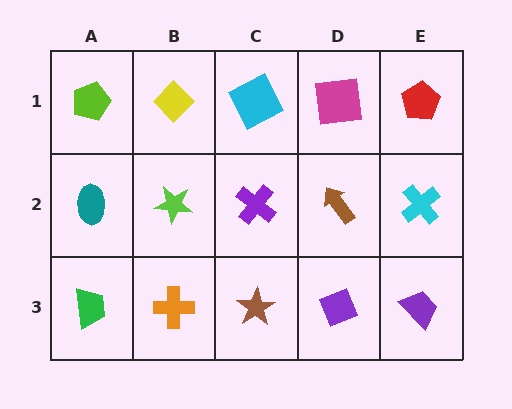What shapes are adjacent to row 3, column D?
A brown arrow (row 2, column D), a brown star (row 3, column C), a purple trapezoid (row 3, column E).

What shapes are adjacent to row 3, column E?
A cyan cross (row 2, column E), a purple diamond (row 3, column D).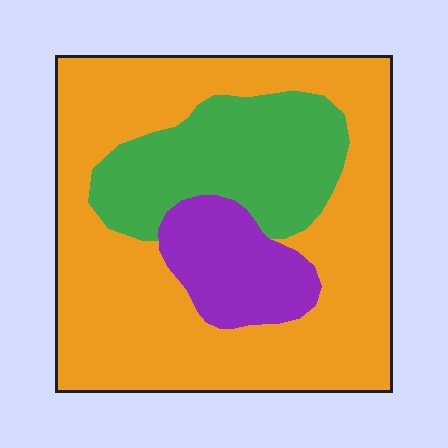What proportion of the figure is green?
Green takes up about one quarter (1/4) of the figure.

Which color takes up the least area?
Purple, at roughly 15%.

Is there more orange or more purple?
Orange.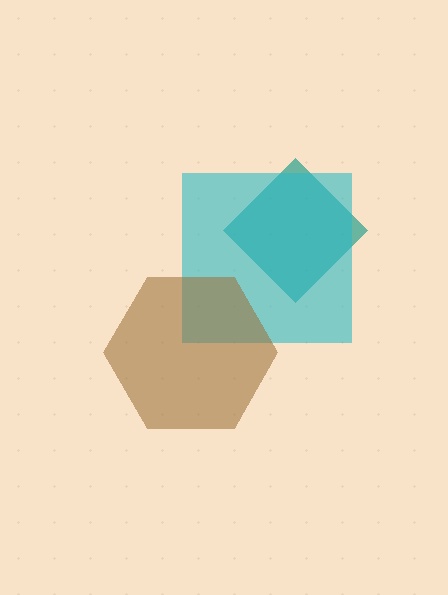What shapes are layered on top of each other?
The layered shapes are: a teal diamond, a cyan square, a brown hexagon.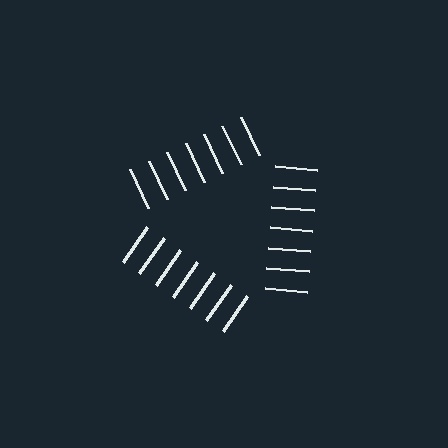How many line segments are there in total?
21 — 7 along each of the 3 edges.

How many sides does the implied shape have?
3 sides — the line-ends trace a triangle.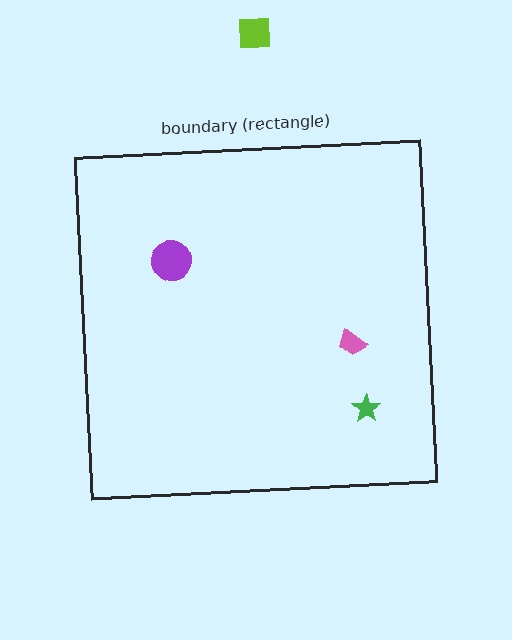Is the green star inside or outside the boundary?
Inside.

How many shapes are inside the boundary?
3 inside, 1 outside.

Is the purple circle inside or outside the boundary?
Inside.